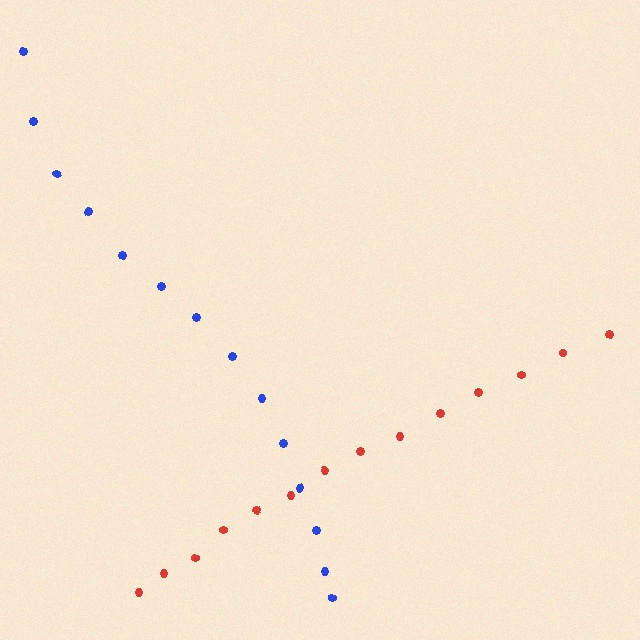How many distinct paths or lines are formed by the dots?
There are 2 distinct paths.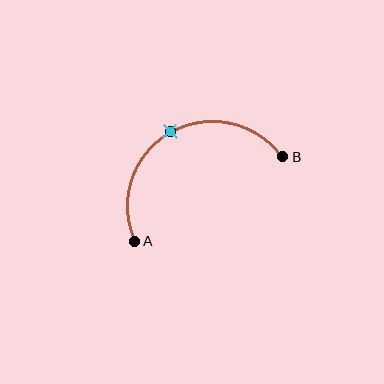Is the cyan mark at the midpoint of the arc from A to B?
Yes. The cyan mark lies on the arc at equal arc-length from both A and B — it is the arc midpoint.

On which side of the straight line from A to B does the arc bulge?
The arc bulges above the straight line connecting A and B.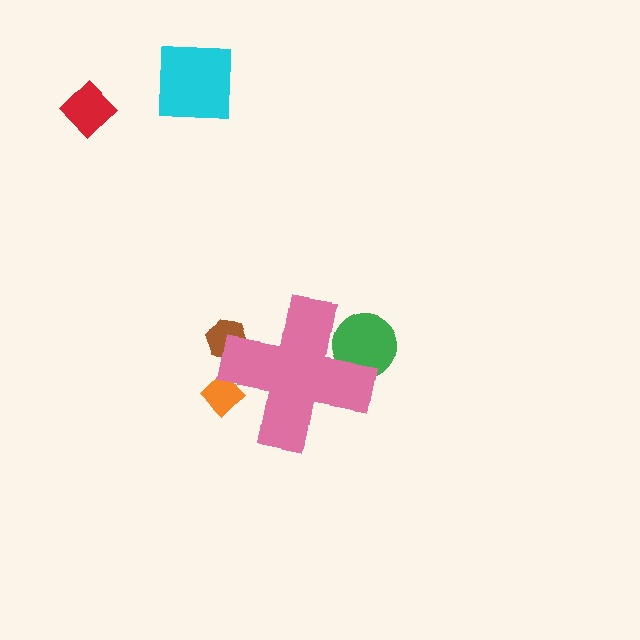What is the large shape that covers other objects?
A pink cross.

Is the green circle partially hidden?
Yes, the green circle is partially hidden behind the pink cross.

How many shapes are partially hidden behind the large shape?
3 shapes are partially hidden.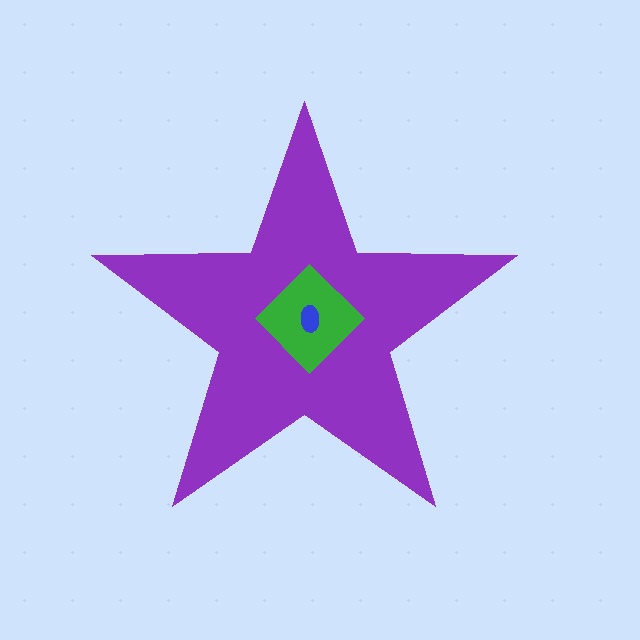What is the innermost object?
The blue ellipse.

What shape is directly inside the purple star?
The green diamond.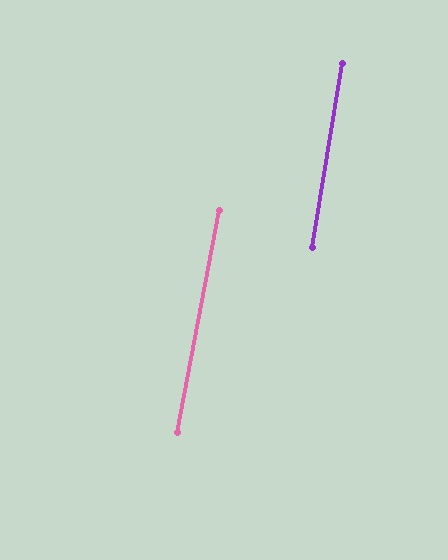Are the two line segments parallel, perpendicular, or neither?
Parallel — their directions differ by only 1.6°.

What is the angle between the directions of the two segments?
Approximately 2 degrees.